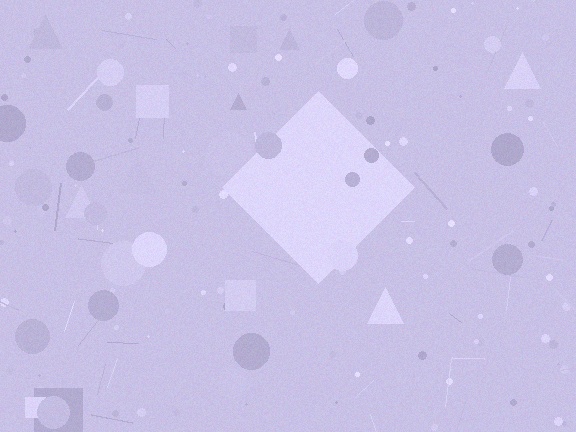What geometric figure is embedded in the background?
A diamond is embedded in the background.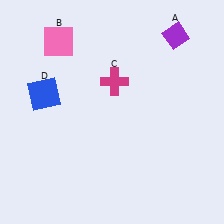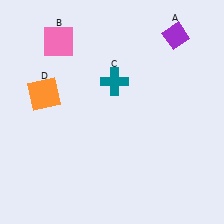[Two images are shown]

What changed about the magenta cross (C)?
In Image 1, C is magenta. In Image 2, it changed to teal.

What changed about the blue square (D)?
In Image 1, D is blue. In Image 2, it changed to orange.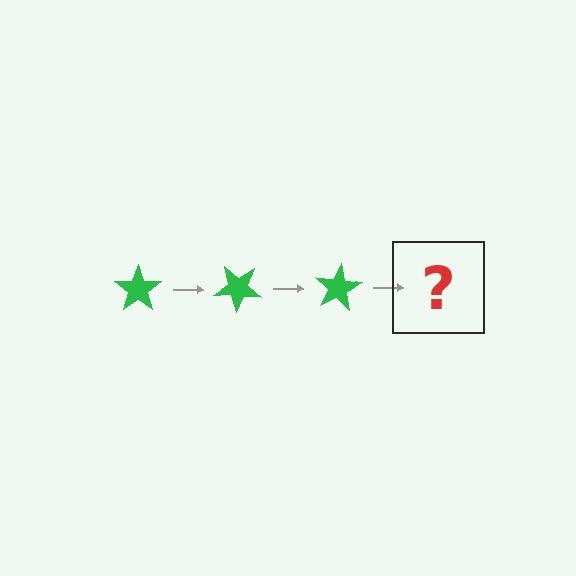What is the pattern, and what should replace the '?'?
The pattern is that the star rotates 40 degrees each step. The '?' should be a green star rotated 120 degrees.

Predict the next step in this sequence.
The next step is a green star rotated 120 degrees.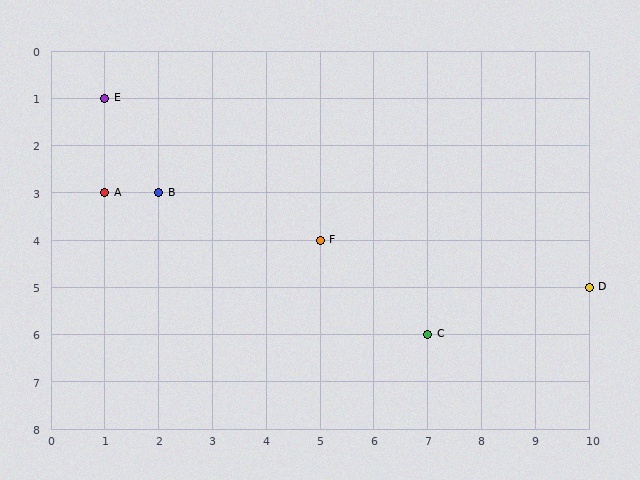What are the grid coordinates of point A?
Point A is at grid coordinates (1, 3).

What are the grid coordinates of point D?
Point D is at grid coordinates (10, 5).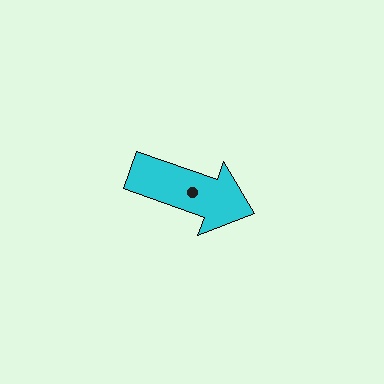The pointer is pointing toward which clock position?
Roughly 4 o'clock.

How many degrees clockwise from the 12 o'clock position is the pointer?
Approximately 109 degrees.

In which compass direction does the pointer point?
East.